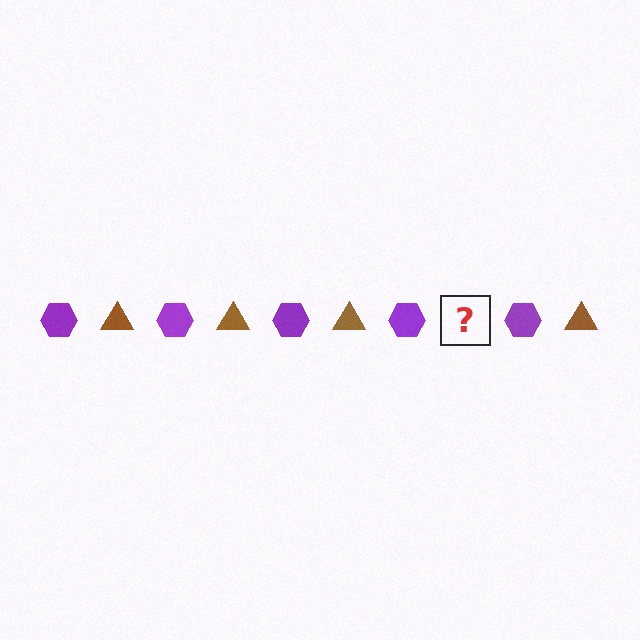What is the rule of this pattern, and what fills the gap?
The rule is that the pattern alternates between purple hexagon and brown triangle. The gap should be filled with a brown triangle.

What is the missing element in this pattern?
The missing element is a brown triangle.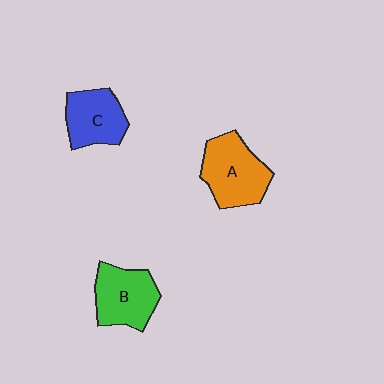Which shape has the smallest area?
Shape C (blue).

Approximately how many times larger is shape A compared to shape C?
Approximately 1.2 times.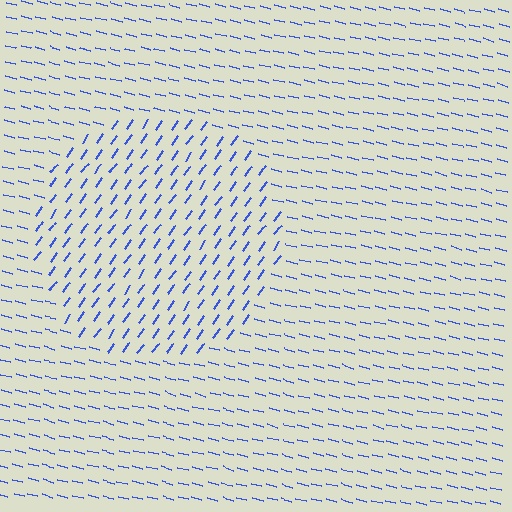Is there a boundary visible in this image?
Yes, there is a texture boundary formed by a change in line orientation.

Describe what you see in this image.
The image is filled with small blue line segments. A circle region in the image has lines oriented differently from the surrounding lines, creating a visible texture boundary.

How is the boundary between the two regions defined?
The boundary is defined purely by a change in line orientation (approximately 69 degrees difference). All lines are the same color and thickness.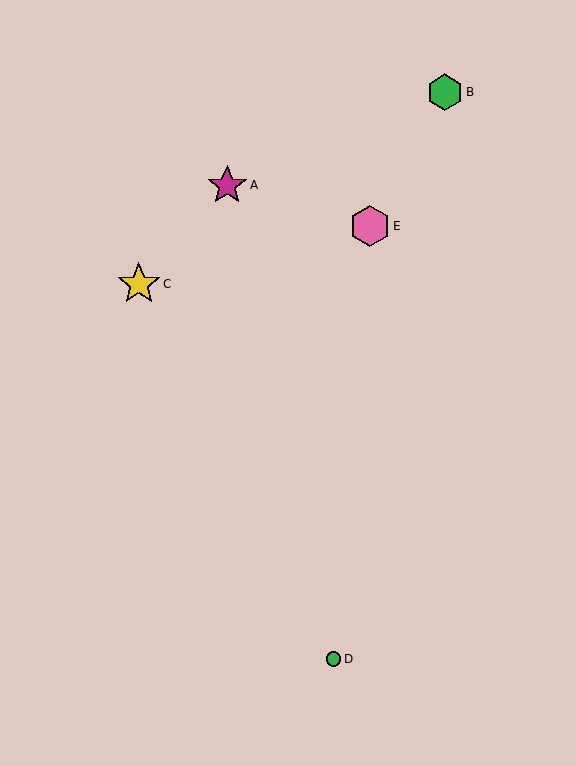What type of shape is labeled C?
Shape C is a yellow star.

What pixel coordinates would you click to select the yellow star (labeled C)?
Click at (139, 284) to select the yellow star C.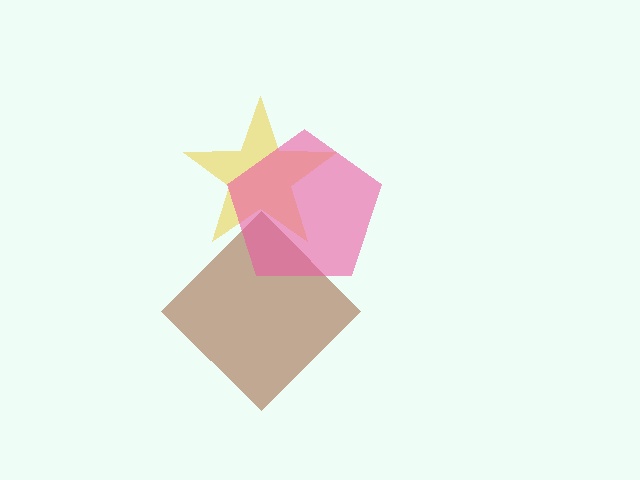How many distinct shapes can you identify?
There are 3 distinct shapes: a brown diamond, a yellow star, a pink pentagon.